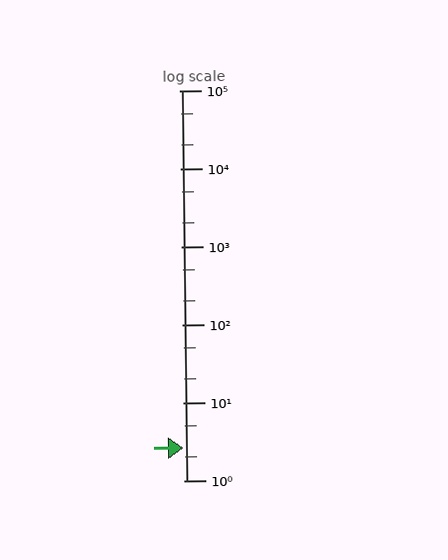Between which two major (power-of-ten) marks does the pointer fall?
The pointer is between 1 and 10.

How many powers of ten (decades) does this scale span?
The scale spans 5 decades, from 1 to 100000.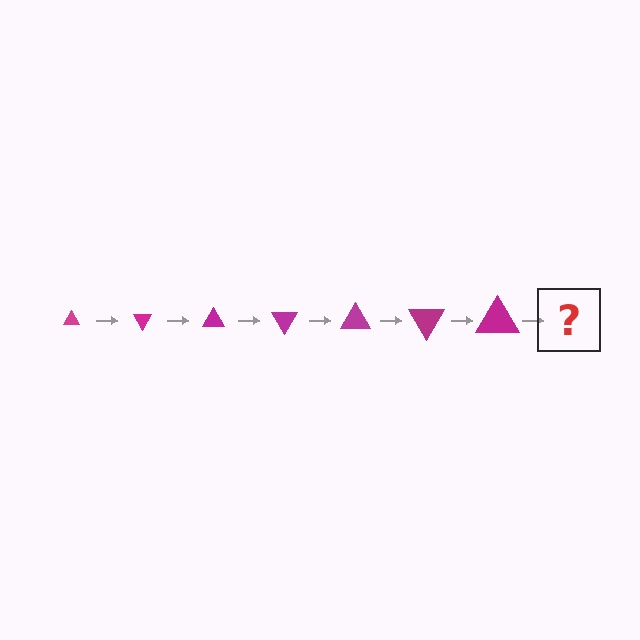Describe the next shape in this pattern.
It should be a triangle, larger than the previous one and rotated 420 degrees from the start.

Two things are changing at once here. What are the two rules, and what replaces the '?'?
The two rules are that the triangle grows larger each step and it rotates 60 degrees each step. The '?' should be a triangle, larger than the previous one and rotated 420 degrees from the start.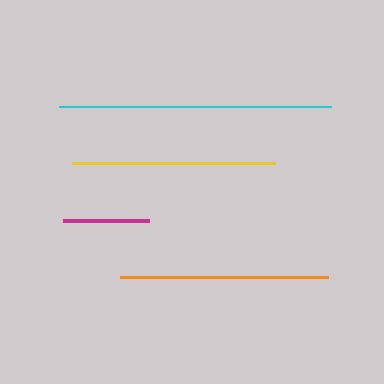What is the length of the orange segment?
The orange segment is approximately 209 pixels long.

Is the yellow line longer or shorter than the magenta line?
The yellow line is longer than the magenta line.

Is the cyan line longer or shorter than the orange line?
The cyan line is longer than the orange line.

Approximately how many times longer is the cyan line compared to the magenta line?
The cyan line is approximately 3.1 times the length of the magenta line.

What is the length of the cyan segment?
The cyan segment is approximately 272 pixels long.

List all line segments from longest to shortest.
From longest to shortest: cyan, orange, yellow, magenta.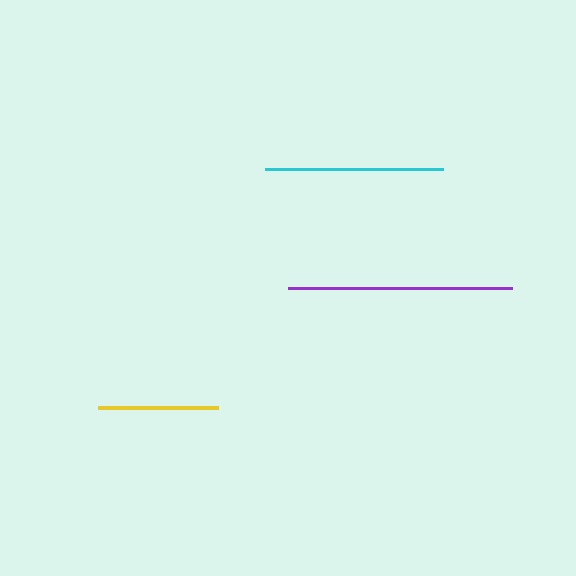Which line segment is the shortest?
The yellow line is the shortest at approximately 120 pixels.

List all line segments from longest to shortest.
From longest to shortest: purple, cyan, yellow.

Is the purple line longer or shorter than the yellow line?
The purple line is longer than the yellow line.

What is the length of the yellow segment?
The yellow segment is approximately 120 pixels long.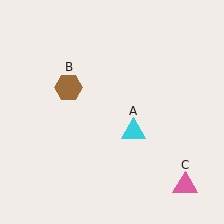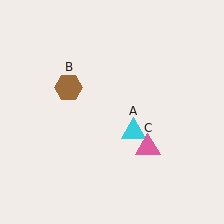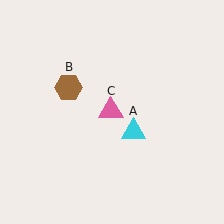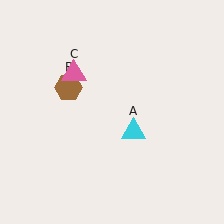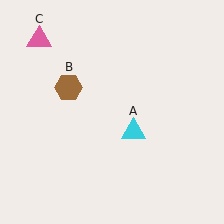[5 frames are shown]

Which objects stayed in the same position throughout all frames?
Cyan triangle (object A) and brown hexagon (object B) remained stationary.